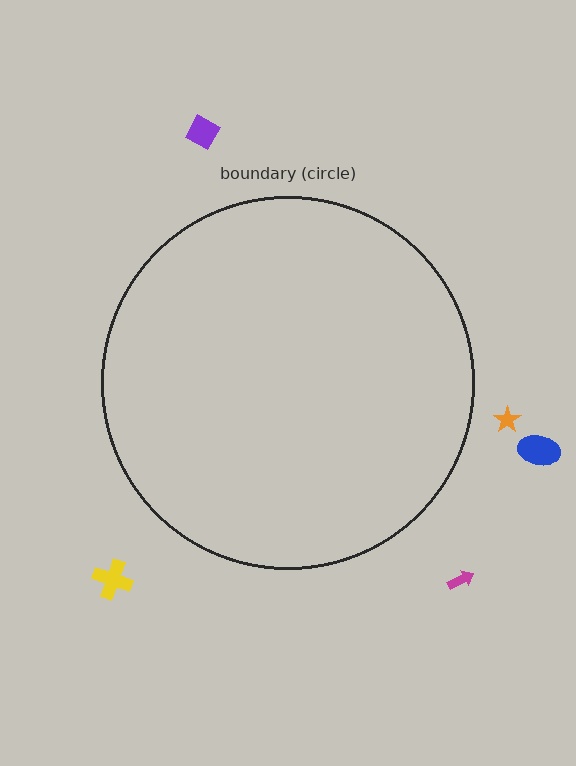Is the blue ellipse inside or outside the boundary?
Outside.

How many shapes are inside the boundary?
0 inside, 5 outside.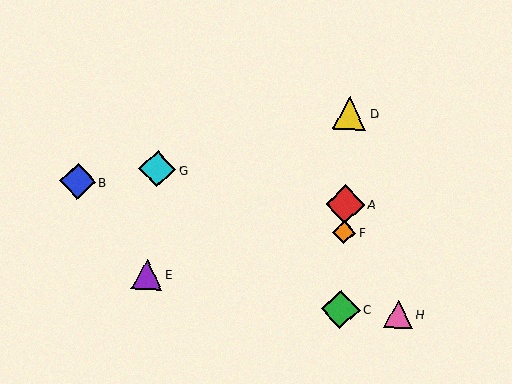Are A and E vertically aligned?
No, A is at x≈345 and E is at x≈147.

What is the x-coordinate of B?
Object B is at x≈78.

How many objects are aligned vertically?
4 objects (A, C, D, F) are aligned vertically.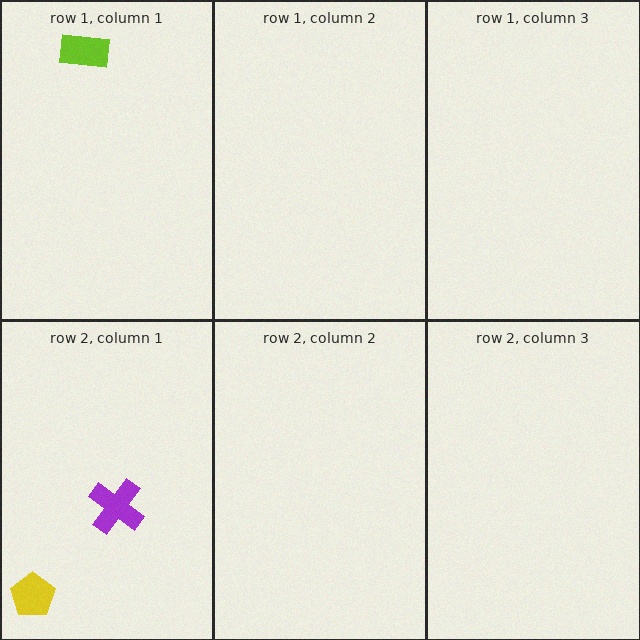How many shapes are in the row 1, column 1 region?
1.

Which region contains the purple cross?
The row 2, column 1 region.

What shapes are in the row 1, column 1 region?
The lime rectangle.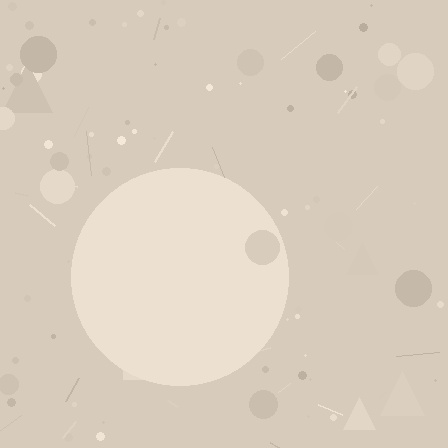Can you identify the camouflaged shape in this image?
The camouflaged shape is a circle.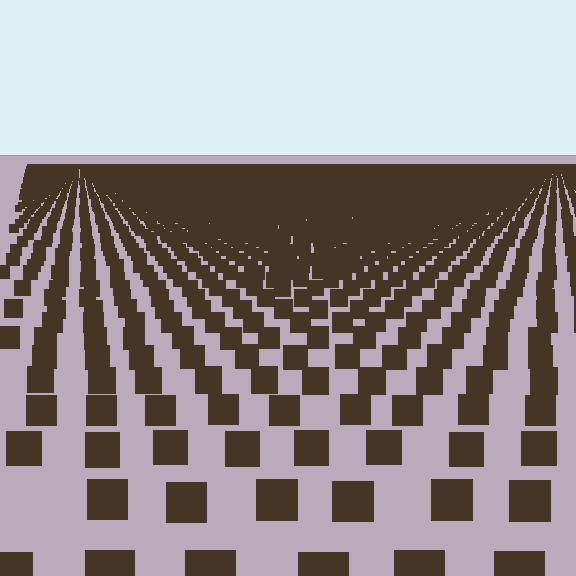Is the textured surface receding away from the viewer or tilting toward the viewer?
The surface is receding away from the viewer. Texture elements get smaller and denser toward the top.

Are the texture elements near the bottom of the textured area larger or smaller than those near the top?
Larger. Near the bottom, elements are closer to the viewer and appear at a bigger on-screen size.